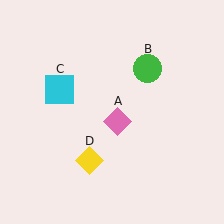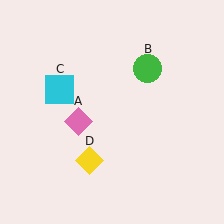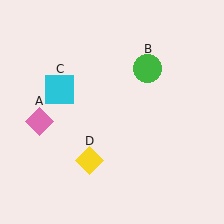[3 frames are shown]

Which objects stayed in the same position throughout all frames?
Green circle (object B) and cyan square (object C) and yellow diamond (object D) remained stationary.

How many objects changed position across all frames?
1 object changed position: pink diamond (object A).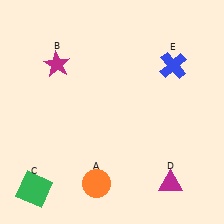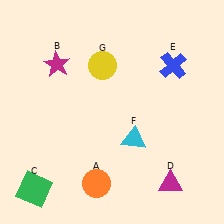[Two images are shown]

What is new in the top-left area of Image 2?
A yellow circle (G) was added in the top-left area of Image 2.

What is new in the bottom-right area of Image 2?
A cyan triangle (F) was added in the bottom-right area of Image 2.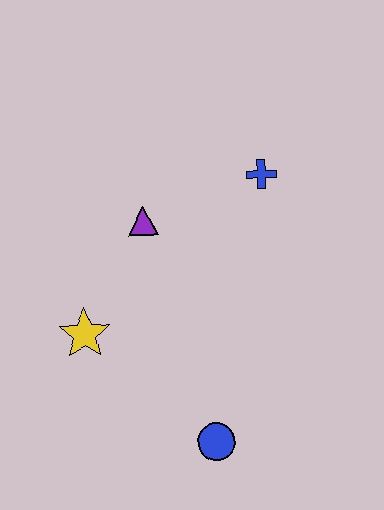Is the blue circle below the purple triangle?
Yes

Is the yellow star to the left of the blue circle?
Yes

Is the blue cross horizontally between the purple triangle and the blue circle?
No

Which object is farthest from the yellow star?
The blue cross is farthest from the yellow star.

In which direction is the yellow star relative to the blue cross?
The yellow star is to the left of the blue cross.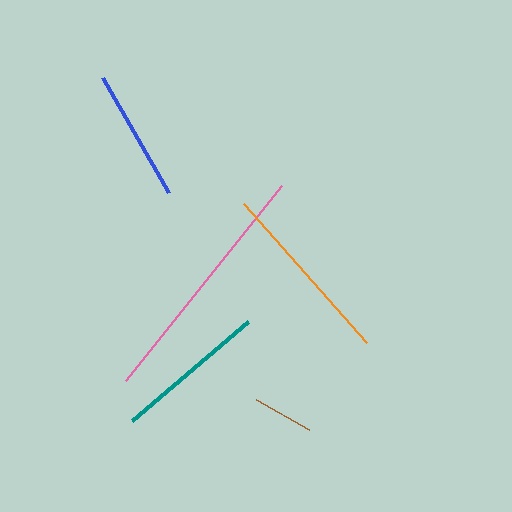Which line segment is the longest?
The pink line is the longest at approximately 249 pixels.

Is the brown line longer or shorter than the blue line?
The blue line is longer than the brown line.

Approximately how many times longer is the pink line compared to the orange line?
The pink line is approximately 1.3 times the length of the orange line.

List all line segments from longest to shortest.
From longest to shortest: pink, orange, teal, blue, brown.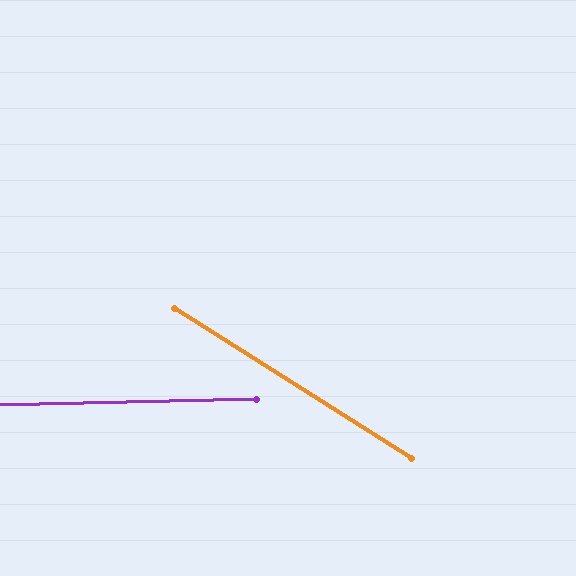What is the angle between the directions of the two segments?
Approximately 34 degrees.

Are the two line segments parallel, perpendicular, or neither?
Neither parallel nor perpendicular — they differ by about 34°.